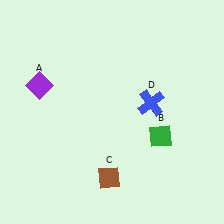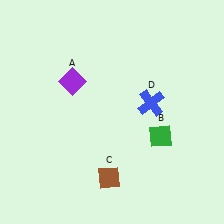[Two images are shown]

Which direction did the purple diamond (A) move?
The purple diamond (A) moved right.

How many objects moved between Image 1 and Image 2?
1 object moved between the two images.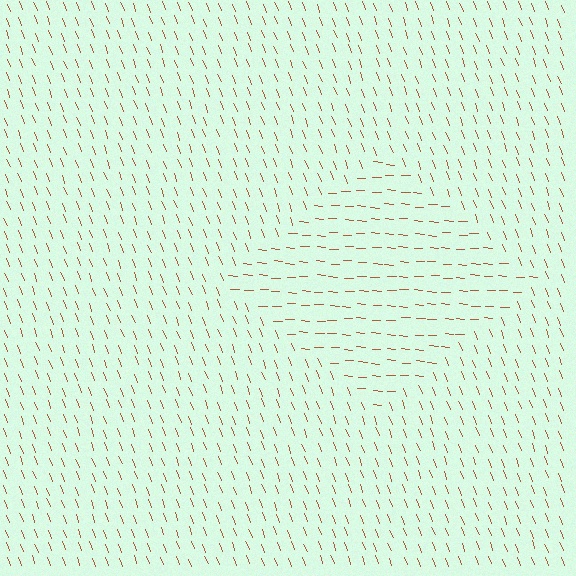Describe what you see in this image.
The image is filled with small brown line segments. A diamond region in the image has lines oriented differently from the surrounding lines, creating a visible texture boundary.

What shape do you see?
I see a diamond.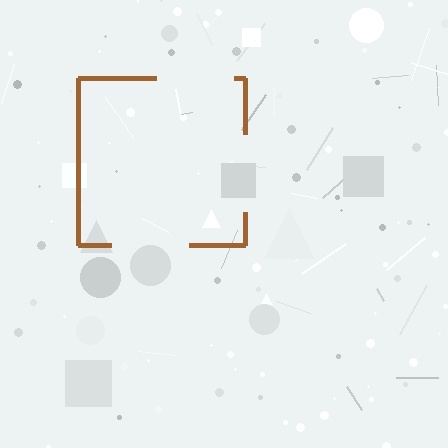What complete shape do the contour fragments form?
The contour fragments form a square.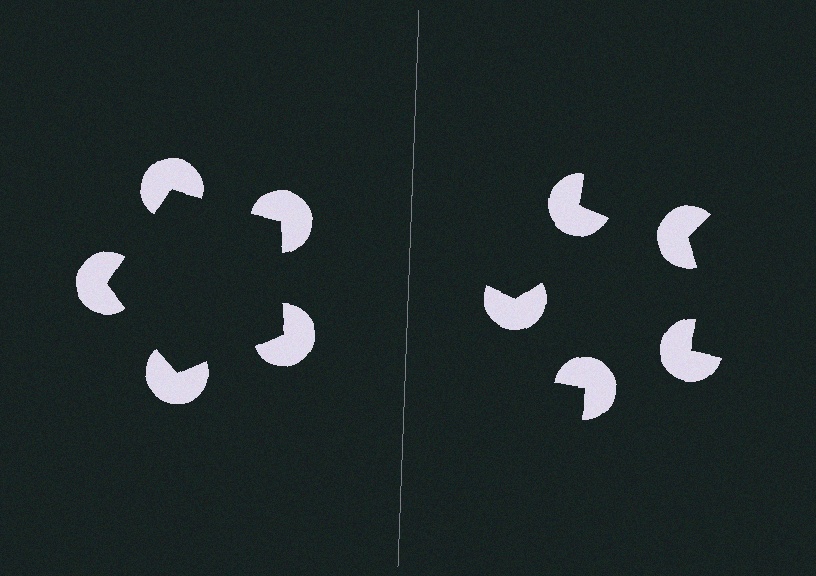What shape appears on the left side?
An illusory pentagon.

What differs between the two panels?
The pac-man discs are positioned identically on both sides; only the wedge orientations differ. On the left they align to a pentagon; on the right they are misaligned.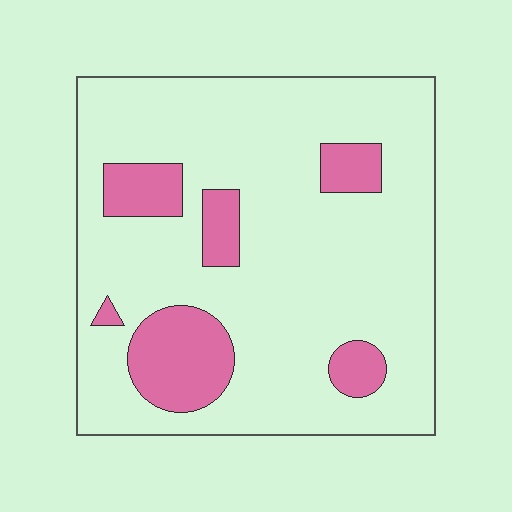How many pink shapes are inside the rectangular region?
6.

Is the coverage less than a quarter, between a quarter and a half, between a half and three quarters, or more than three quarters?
Less than a quarter.